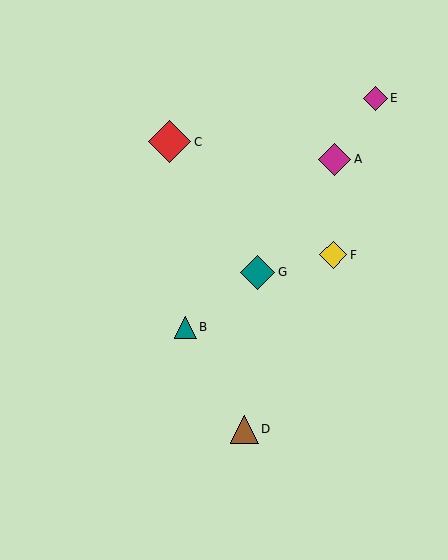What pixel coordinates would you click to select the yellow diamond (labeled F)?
Click at (333, 255) to select the yellow diamond F.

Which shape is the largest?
The red diamond (labeled C) is the largest.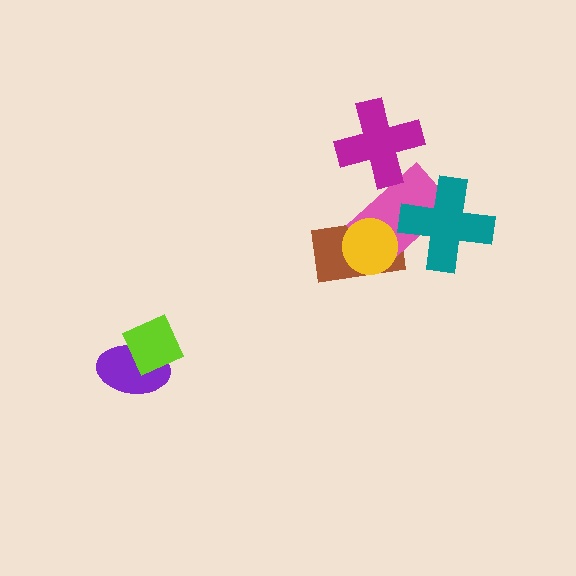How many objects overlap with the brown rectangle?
2 objects overlap with the brown rectangle.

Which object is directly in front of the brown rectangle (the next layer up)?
The pink rectangle is directly in front of the brown rectangle.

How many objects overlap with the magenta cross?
1 object overlaps with the magenta cross.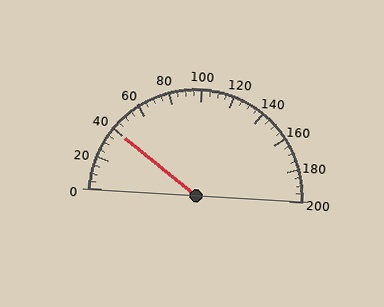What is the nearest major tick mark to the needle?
The nearest major tick mark is 40.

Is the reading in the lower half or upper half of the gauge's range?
The reading is in the lower half of the range (0 to 200).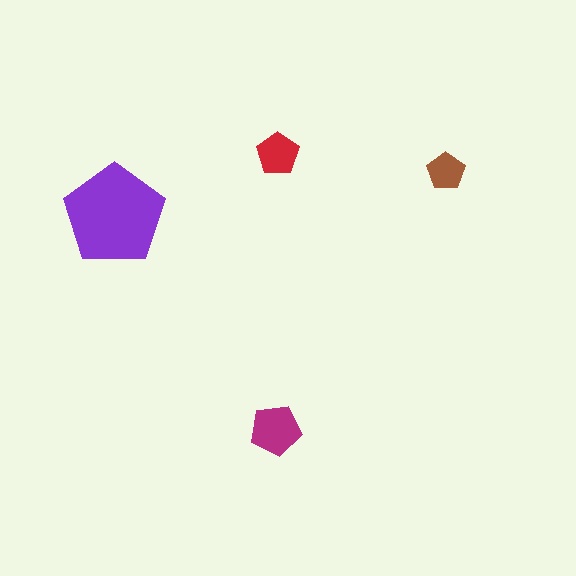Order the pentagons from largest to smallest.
the purple one, the magenta one, the red one, the brown one.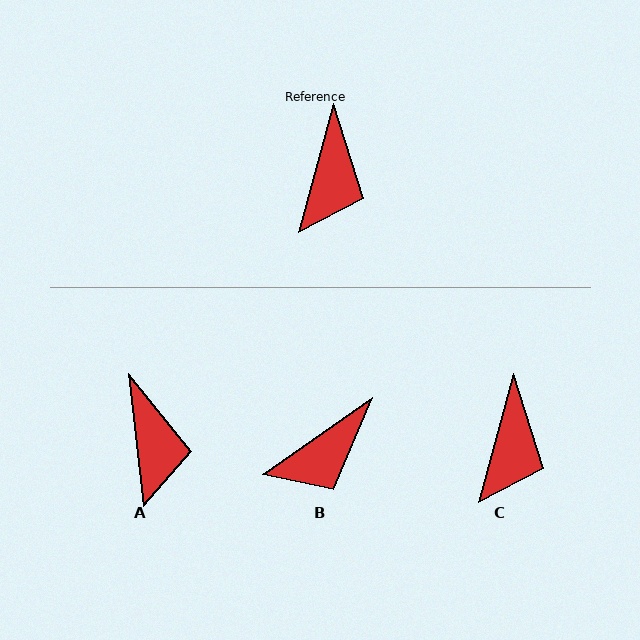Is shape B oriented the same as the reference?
No, it is off by about 40 degrees.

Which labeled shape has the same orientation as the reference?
C.